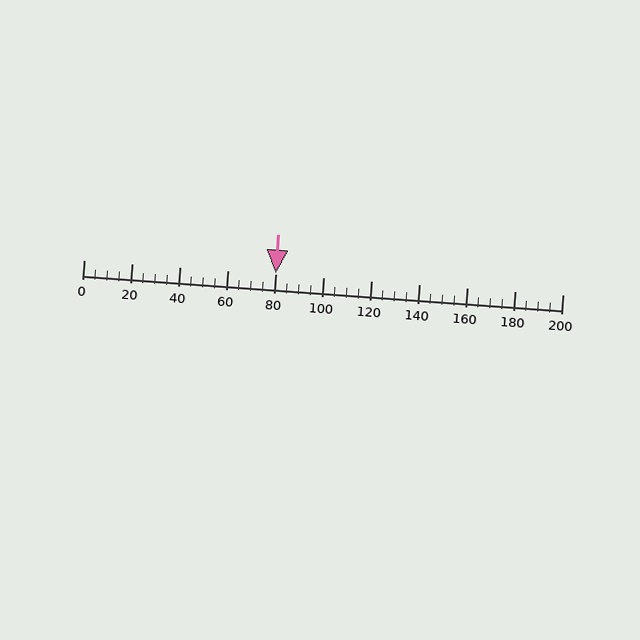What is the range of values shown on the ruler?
The ruler shows values from 0 to 200.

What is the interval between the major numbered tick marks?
The major tick marks are spaced 20 units apart.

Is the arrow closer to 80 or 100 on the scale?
The arrow is closer to 80.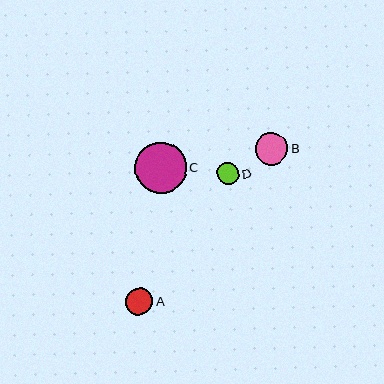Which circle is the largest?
Circle C is the largest with a size of approximately 52 pixels.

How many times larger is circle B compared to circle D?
Circle B is approximately 1.5 times the size of circle D.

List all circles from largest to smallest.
From largest to smallest: C, B, A, D.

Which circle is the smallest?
Circle D is the smallest with a size of approximately 22 pixels.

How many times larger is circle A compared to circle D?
Circle A is approximately 1.2 times the size of circle D.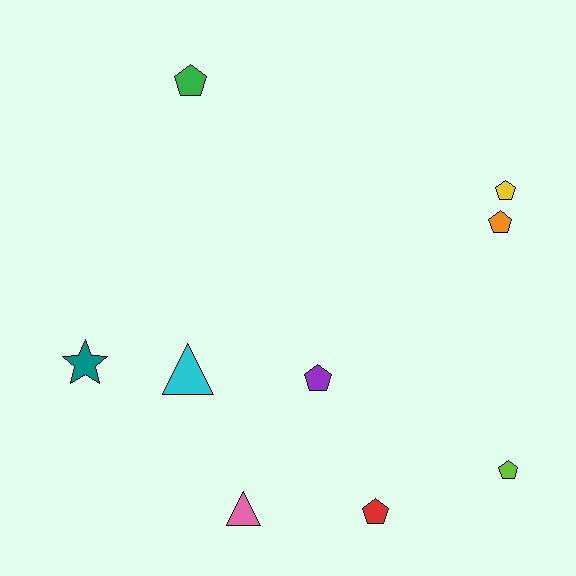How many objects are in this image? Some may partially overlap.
There are 9 objects.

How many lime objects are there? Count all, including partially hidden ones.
There is 1 lime object.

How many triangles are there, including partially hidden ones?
There are 2 triangles.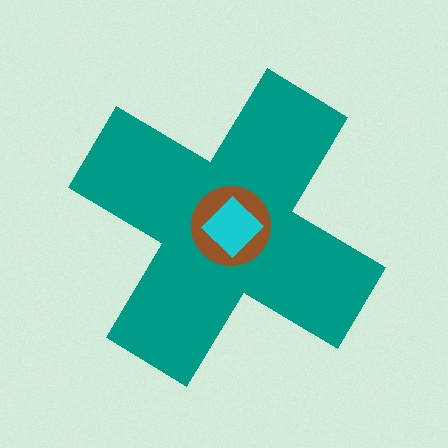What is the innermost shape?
The cyan diamond.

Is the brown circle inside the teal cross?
Yes.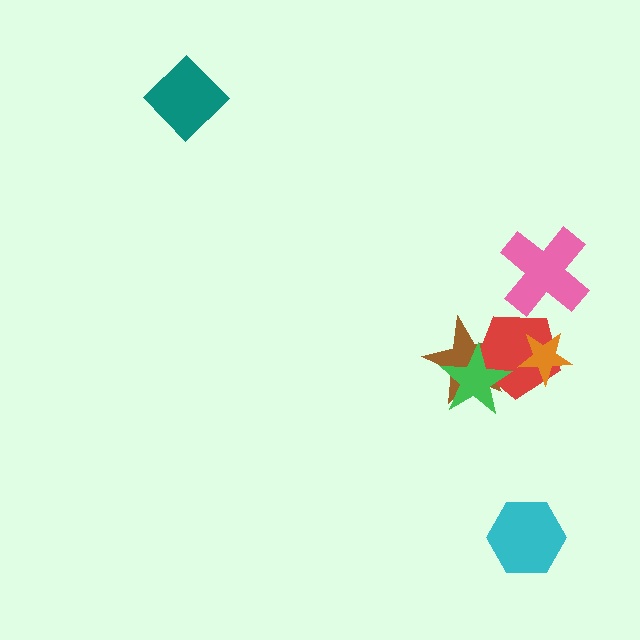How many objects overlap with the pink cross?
0 objects overlap with the pink cross.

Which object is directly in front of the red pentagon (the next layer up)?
The orange star is directly in front of the red pentagon.